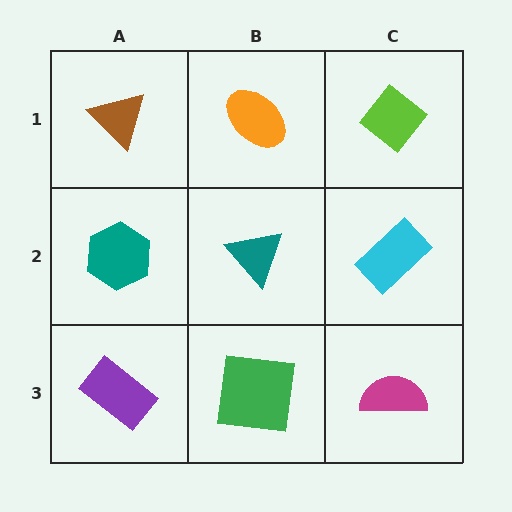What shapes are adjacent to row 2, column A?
A brown triangle (row 1, column A), a purple rectangle (row 3, column A), a teal triangle (row 2, column B).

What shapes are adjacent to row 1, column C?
A cyan rectangle (row 2, column C), an orange ellipse (row 1, column B).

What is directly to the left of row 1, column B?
A brown triangle.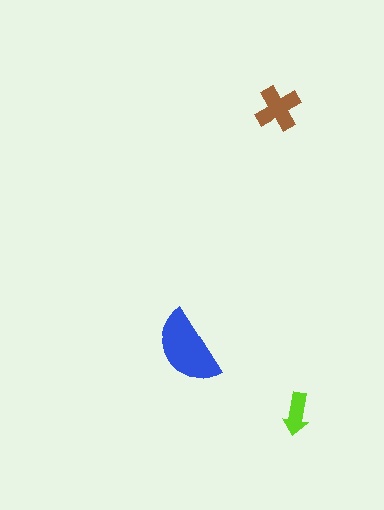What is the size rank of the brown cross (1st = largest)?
2nd.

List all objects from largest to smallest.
The blue semicircle, the brown cross, the lime arrow.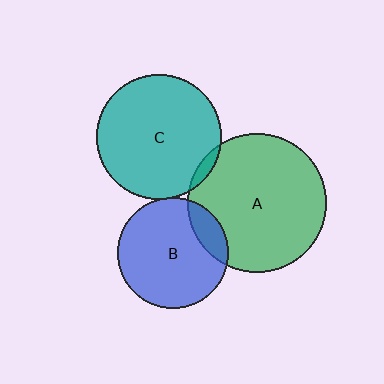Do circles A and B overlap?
Yes.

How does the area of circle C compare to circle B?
Approximately 1.3 times.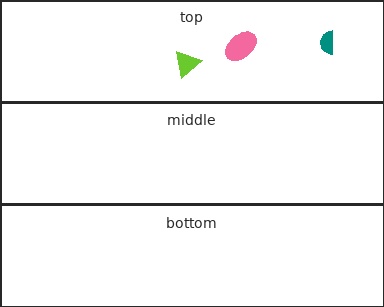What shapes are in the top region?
The lime triangle, the teal semicircle, the pink ellipse.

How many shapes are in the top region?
3.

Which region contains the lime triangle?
The top region.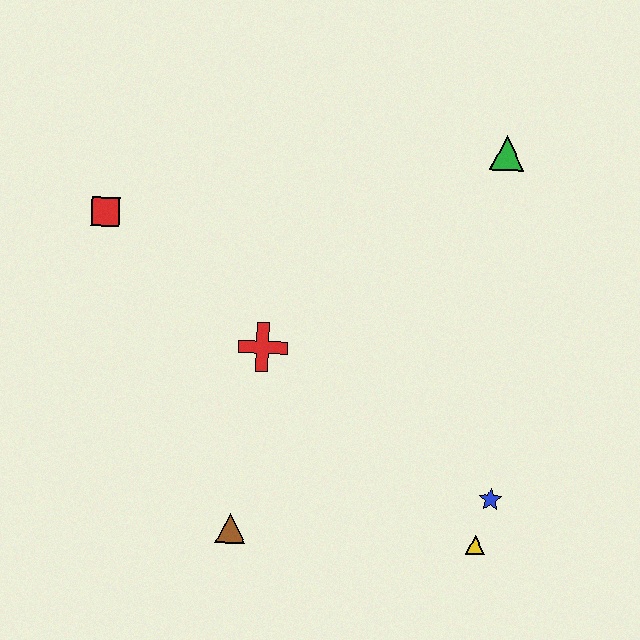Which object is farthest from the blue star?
The red square is farthest from the blue star.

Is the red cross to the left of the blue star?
Yes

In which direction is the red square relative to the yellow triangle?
The red square is to the left of the yellow triangle.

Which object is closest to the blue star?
The yellow triangle is closest to the blue star.